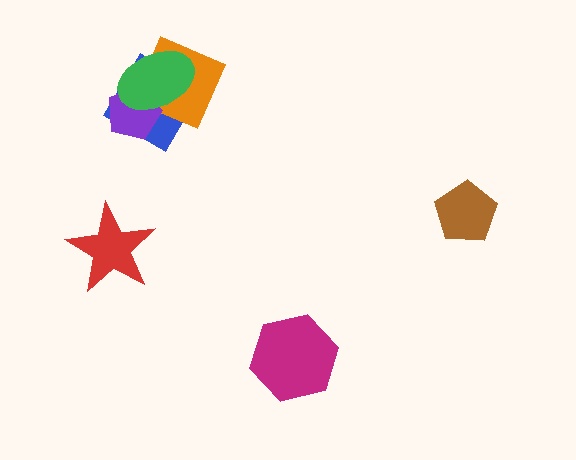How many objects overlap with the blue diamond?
3 objects overlap with the blue diamond.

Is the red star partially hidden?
No, no other shape covers it.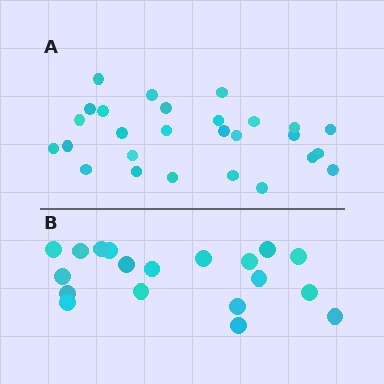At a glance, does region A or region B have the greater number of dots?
Region A (the top region) has more dots.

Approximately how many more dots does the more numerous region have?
Region A has roughly 8 or so more dots than region B.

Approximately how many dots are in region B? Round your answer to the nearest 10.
About 20 dots. (The exact count is 19, which rounds to 20.)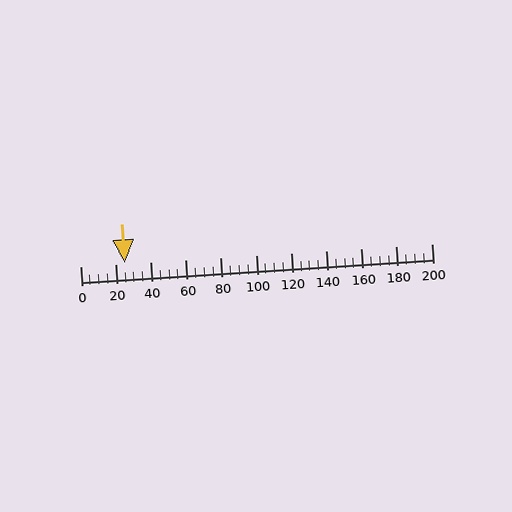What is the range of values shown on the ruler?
The ruler shows values from 0 to 200.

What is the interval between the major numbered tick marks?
The major tick marks are spaced 20 units apart.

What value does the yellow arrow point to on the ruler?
The yellow arrow points to approximately 25.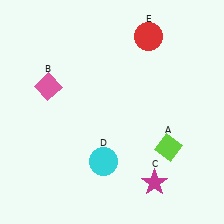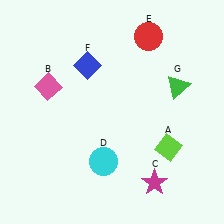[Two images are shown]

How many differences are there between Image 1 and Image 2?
There are 2 differences between the two images.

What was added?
A blue diamond (F), a green triangle (G) were added in Image 2.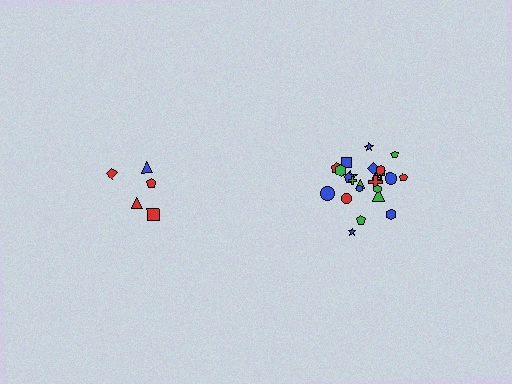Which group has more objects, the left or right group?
The right group.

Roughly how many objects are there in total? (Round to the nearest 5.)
Roughly 30 objects in total.